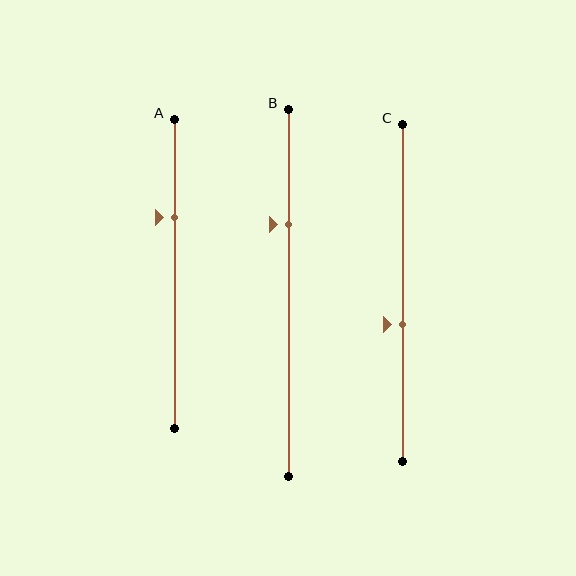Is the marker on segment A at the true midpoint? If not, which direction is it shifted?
No, the marker on segment A is shifted upward by about 18% of the segment length.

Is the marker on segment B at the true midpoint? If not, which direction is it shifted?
No, the marker on segment B is shifted upward by about 19% of the segment length.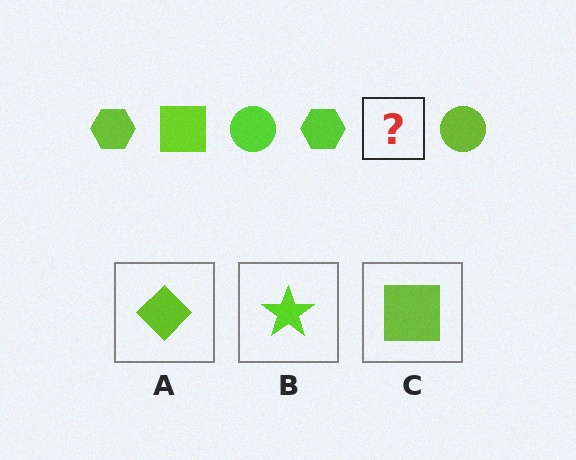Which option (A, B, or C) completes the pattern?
C.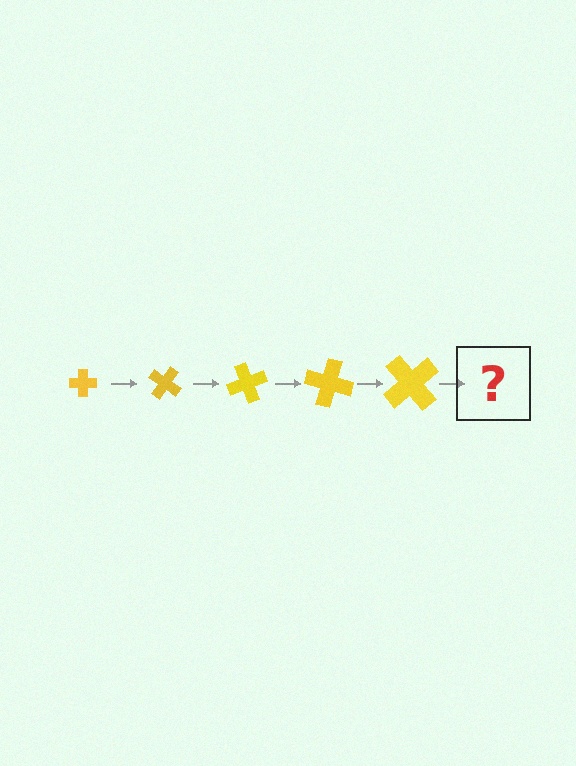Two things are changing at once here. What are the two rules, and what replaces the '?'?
The two rules are that the cross grows larger each step and it rotates 35 degrees each step. The '?' should be a cross, larger than the previous one and rotated 175 degrees from the start.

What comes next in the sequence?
The next element should be a cross, larger than the previous one and rotated 175 degrees from the start.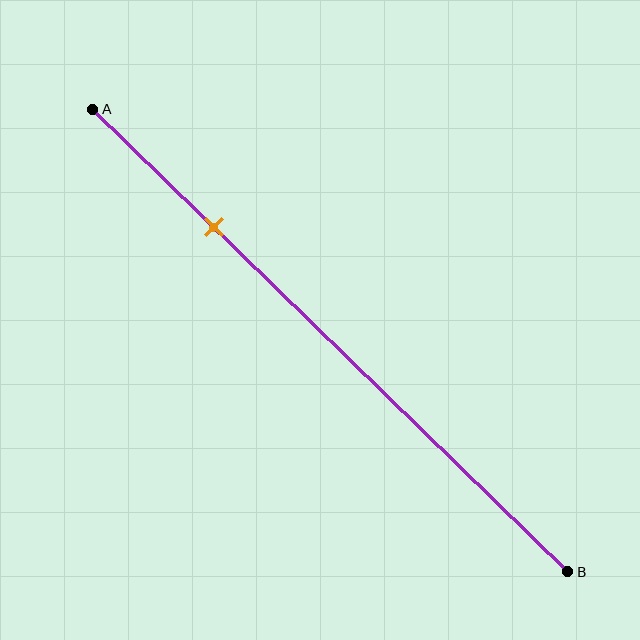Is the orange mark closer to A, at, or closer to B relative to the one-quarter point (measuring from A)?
The orange mark is approximately at the one-quarter point of segment AB.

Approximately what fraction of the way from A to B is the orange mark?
The orange mark is approximately 25% of the way from A to B.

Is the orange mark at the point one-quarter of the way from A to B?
Yes, the mark is approximately at the one-quarter point.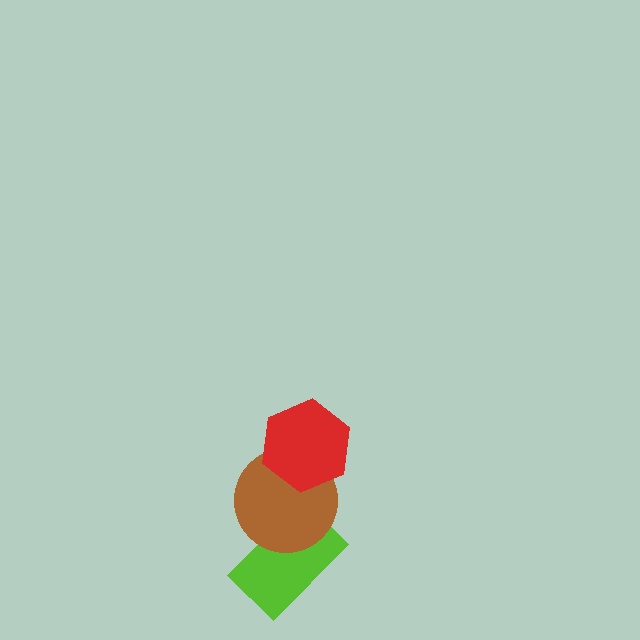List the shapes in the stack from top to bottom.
From top to bottom: the red hexagon, the brown circle, the lime rectangle.